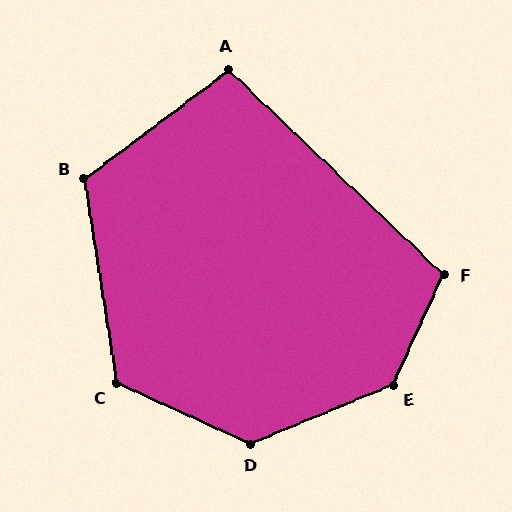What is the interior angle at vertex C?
Approximately 124 degrees (obtuse).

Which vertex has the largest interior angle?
E, at approximately 137 degrees.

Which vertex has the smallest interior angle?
A, at approximately 99 degrees.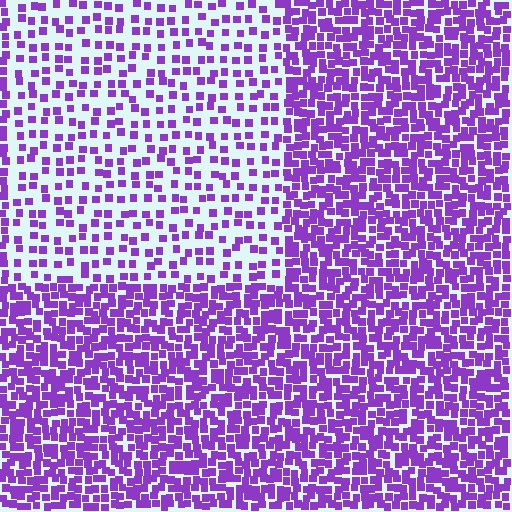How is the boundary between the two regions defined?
The boundary is defined by a change in element density (approximately 2.4x ratio). All elements are the same color, size, and shape.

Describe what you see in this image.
The image contains small purple elements arranged at two different densities. A rectangle-shaped region is visible where the elements are less densely packed than the surrounding area.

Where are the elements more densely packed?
The elements are more densely packed outside the rectangle boundary.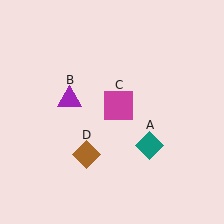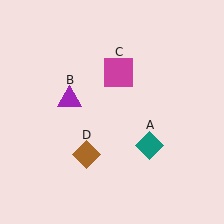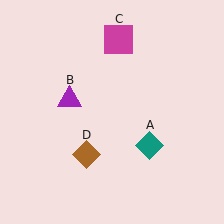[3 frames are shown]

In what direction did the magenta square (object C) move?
The magenta square (object C) moved up.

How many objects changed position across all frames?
1 object changed position: magenta square (object C).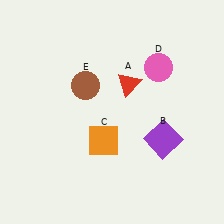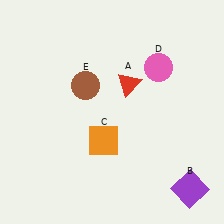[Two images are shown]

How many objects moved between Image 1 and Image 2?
1 object moved between the two images.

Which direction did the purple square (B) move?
The purple square (B) moved down.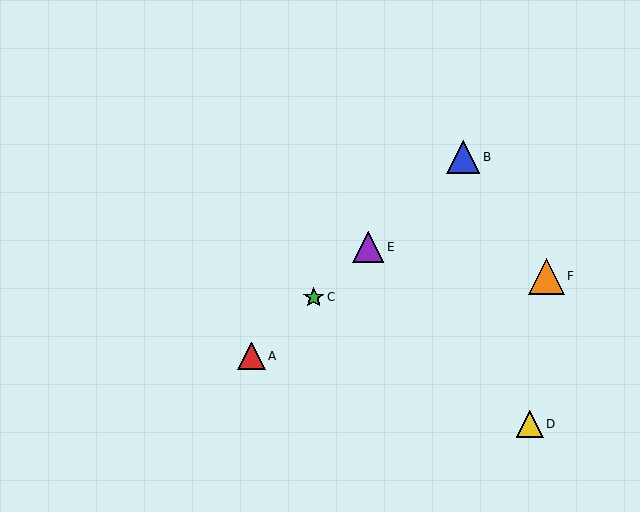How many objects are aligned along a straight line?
4 objects (A, B, C, E) are aligned along a straight line.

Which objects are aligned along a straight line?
Objects A, B, C, E are aligned along a straight line.